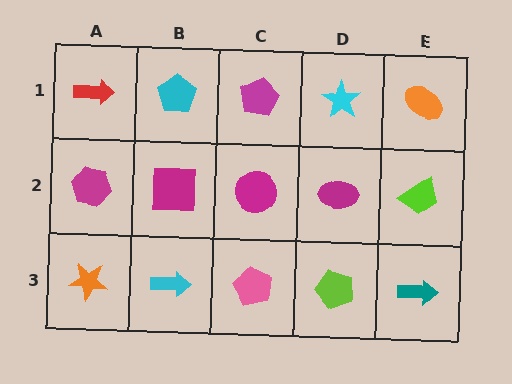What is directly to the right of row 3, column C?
A lime pentagon.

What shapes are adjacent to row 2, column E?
An orange ellipse (row 1, column E), a teal arrow (row 3, column E), a magenta ellipse (row 2, column D).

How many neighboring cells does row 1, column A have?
2.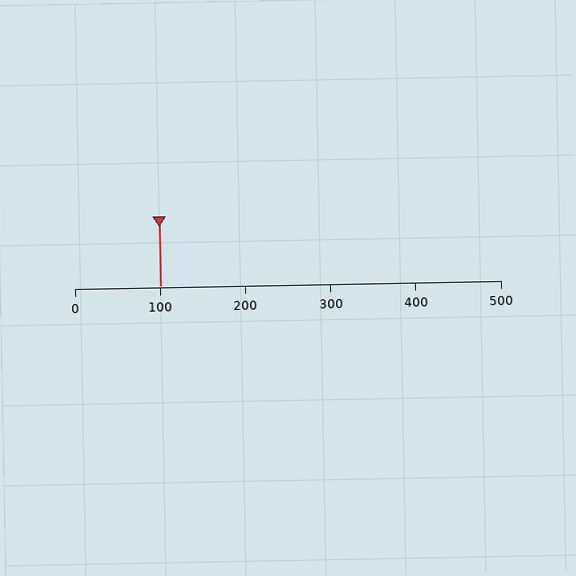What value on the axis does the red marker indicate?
The marker indicates approximately 100.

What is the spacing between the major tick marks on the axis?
The major ticks are spaced 100 apart.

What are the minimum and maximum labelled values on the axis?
The axis runs from 0 to 500.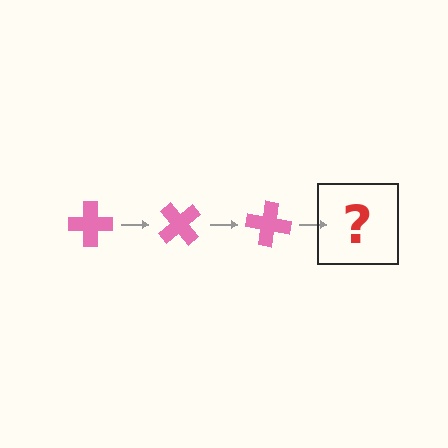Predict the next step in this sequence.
The next step is a pink cross rotated 150 degrees.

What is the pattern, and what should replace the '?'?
The pattern is that the cross rotates 50 degrees each step. The '?' should be a pink cross rotated 150 degrees.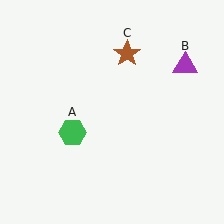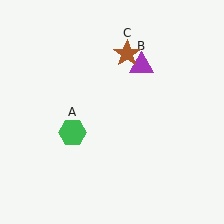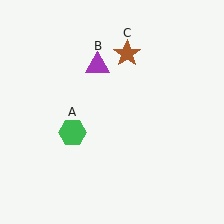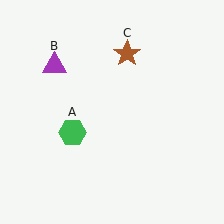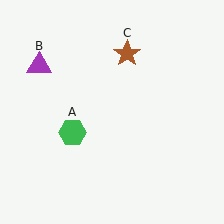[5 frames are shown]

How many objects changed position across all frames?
1 object changed position: purple triangle (object B).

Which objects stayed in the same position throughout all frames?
Green hexagon (object A) and brown star (object C) remained stationary.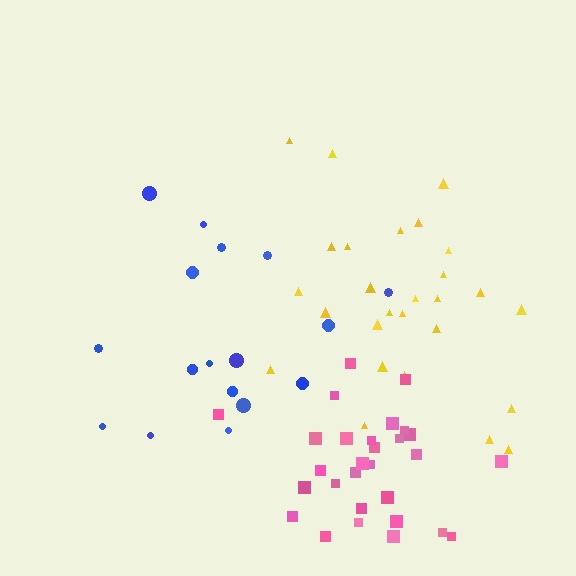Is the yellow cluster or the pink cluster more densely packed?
Pink.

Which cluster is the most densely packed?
Pink.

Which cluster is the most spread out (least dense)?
Blue.